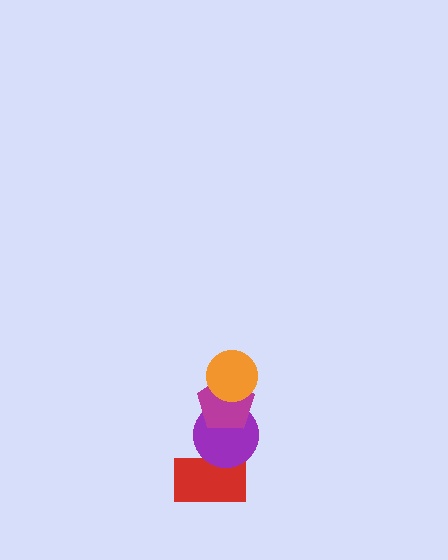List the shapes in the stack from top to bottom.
From top to bottom: the orange circle, the magenta pentagon, the purple circle, the red rectangle.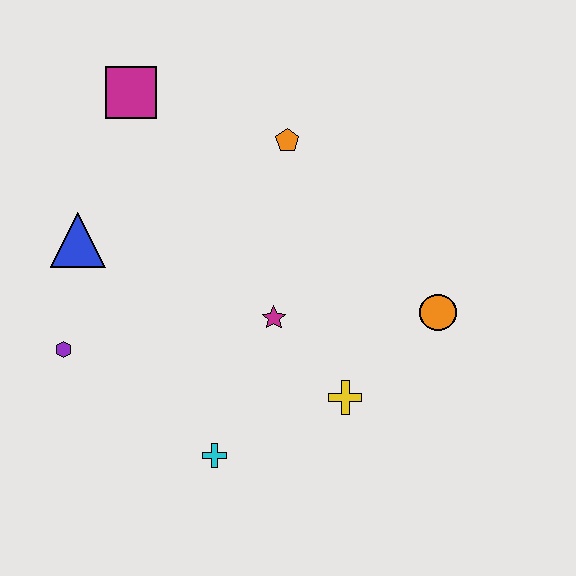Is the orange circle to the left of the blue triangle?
No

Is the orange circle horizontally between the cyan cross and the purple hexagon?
No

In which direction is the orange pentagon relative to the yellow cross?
The orange pentagon is above the yellow cross.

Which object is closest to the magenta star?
The yellow cross is closest to the magenta star.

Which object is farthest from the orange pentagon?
The cyan cross is farthest from the orange pentagon.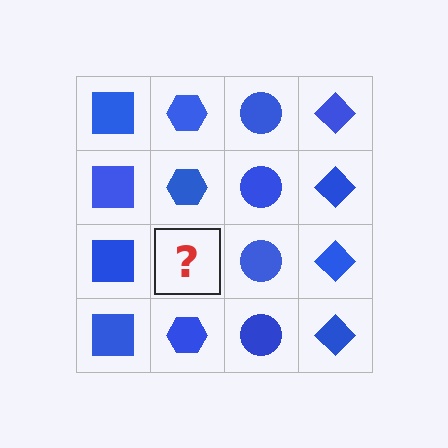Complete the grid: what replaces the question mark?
The question mark should be replaced with a blue hexagon.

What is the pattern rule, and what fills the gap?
The rule is that each column has a consistent shape. The gap should be filled with a blue hexagon.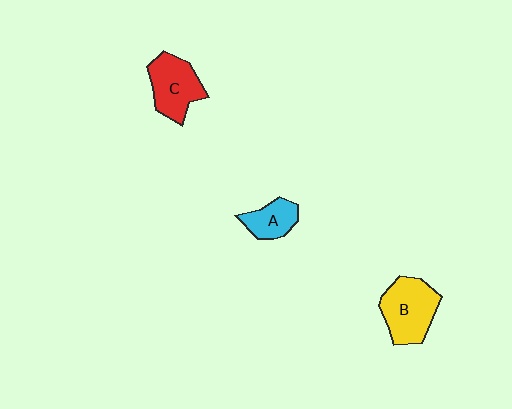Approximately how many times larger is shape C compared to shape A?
Approximately 1.6 times.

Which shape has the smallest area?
Shape A (cyan).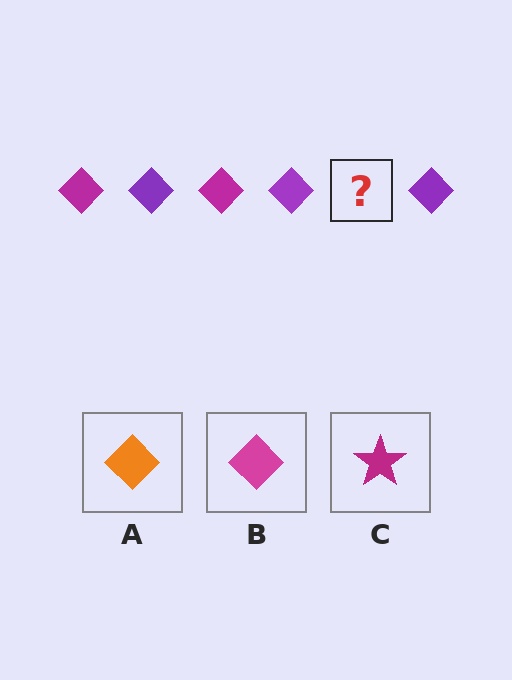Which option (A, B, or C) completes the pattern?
B.